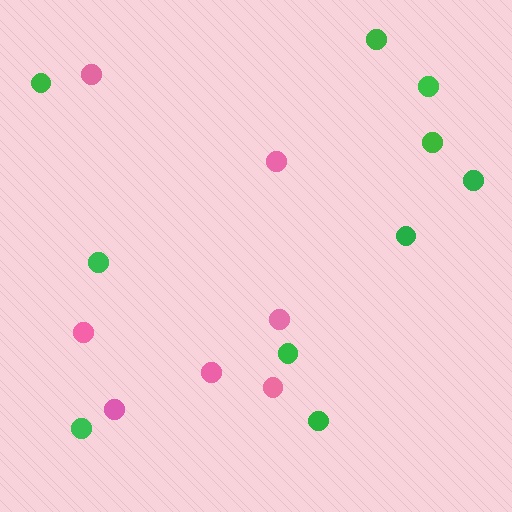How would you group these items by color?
There are 2 groups: one group of pink circles (7) and one group of green circles (10).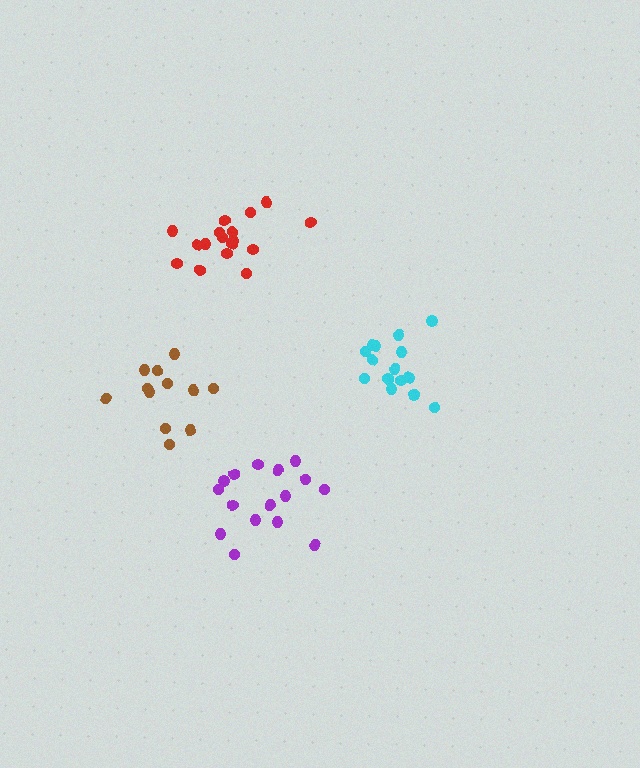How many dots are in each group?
Group 1: 12 dots, Group 2: 17 dots, Group 3: 17 dots, Group 4: 16 dots (62 total).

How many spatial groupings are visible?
There are 4 spatial groupings.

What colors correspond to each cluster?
The clusters are colored: brown, red, cyan, purple.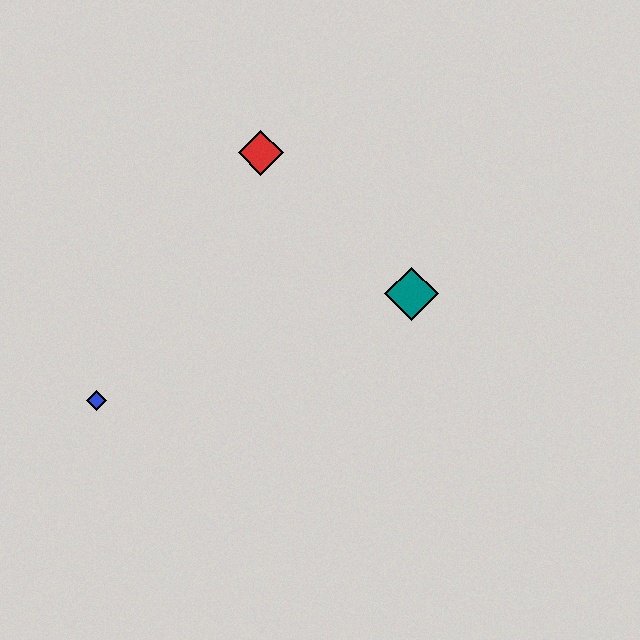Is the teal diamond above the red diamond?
No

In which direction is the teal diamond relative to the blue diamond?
The teal diamond is to the right of the blue diamond.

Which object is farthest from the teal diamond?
The blue diamond is farthest from the teal diamond.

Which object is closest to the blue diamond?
The red diamond is closest to the blue diamond.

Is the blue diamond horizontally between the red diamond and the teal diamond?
No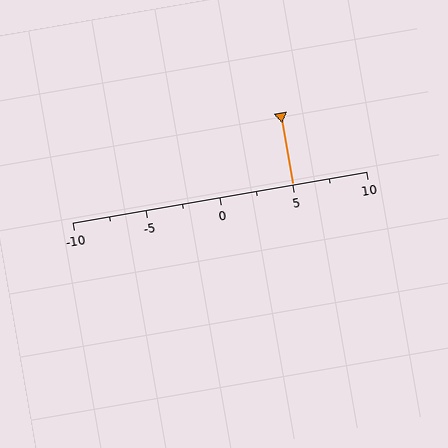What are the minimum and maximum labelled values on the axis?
The axis runs from -10 to 10.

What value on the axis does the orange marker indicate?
The marker indicates approximately 5.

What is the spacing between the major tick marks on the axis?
The major ticks are spaced 5 apart.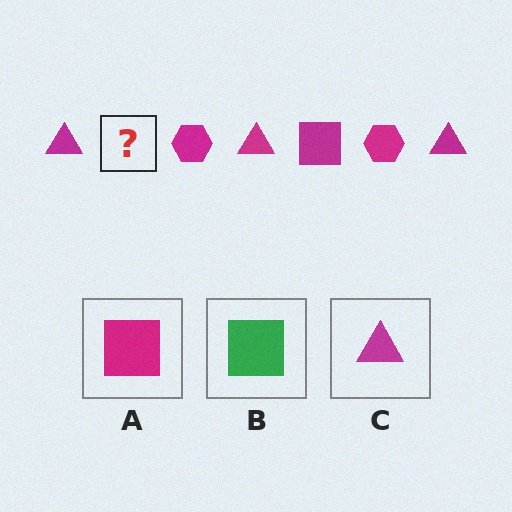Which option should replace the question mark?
Option A.